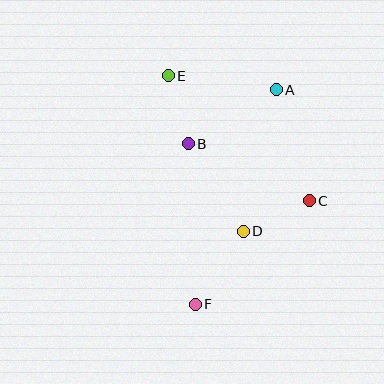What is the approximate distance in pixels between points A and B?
The distance between A and B is approximately 103 pixels.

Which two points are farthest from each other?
Points E and F are farthest from each other.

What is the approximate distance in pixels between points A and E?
The distance between A and E is approximately 109 pixels.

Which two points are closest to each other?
Points B and E are closest to each other.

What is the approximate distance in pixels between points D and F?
The distance between D and F is approximately 87 pixels.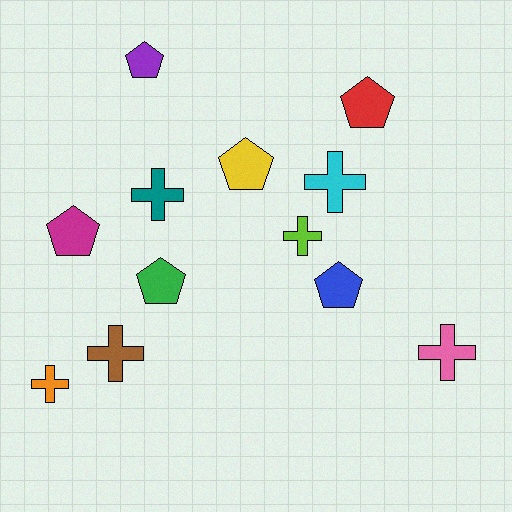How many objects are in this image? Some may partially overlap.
There are 12 objects.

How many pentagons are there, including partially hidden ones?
There are 6 pentagons.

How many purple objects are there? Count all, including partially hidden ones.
There is 1 purple object.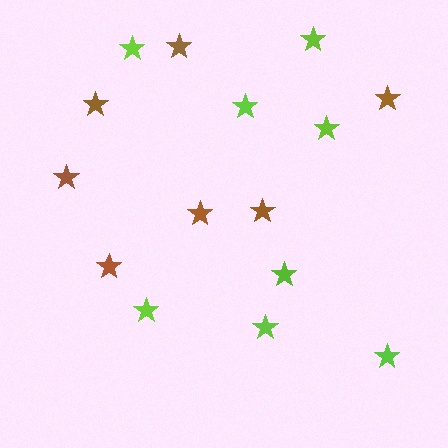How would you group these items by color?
There are 2 groups: one group of brown stars (7) and one group of lime stars (8).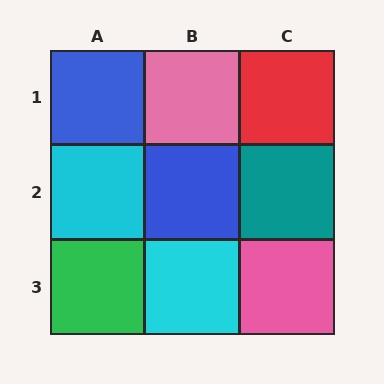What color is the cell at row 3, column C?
Pink.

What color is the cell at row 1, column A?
Blue.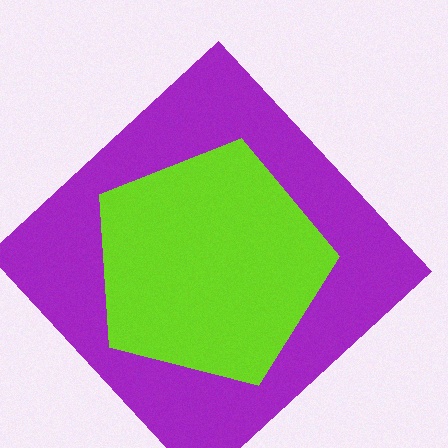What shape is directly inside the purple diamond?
The lime pentagon.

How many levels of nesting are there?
2.